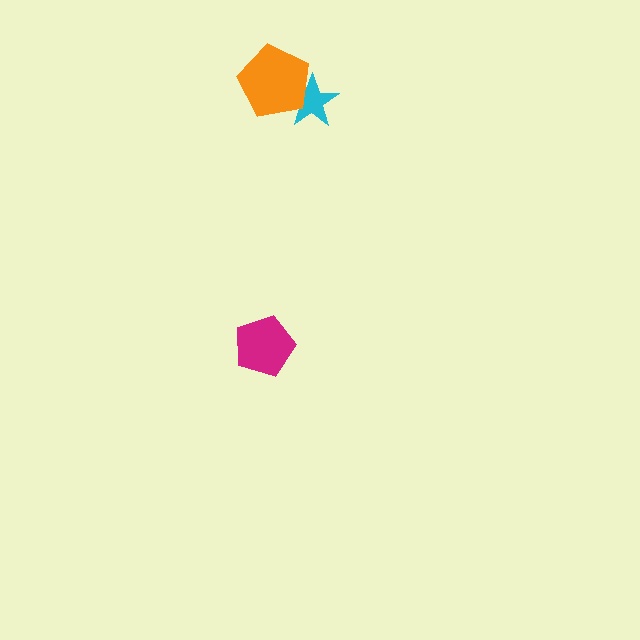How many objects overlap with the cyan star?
1 object overlaps with the cyan star.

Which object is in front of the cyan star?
The orange pentagon is in front of the cyan star.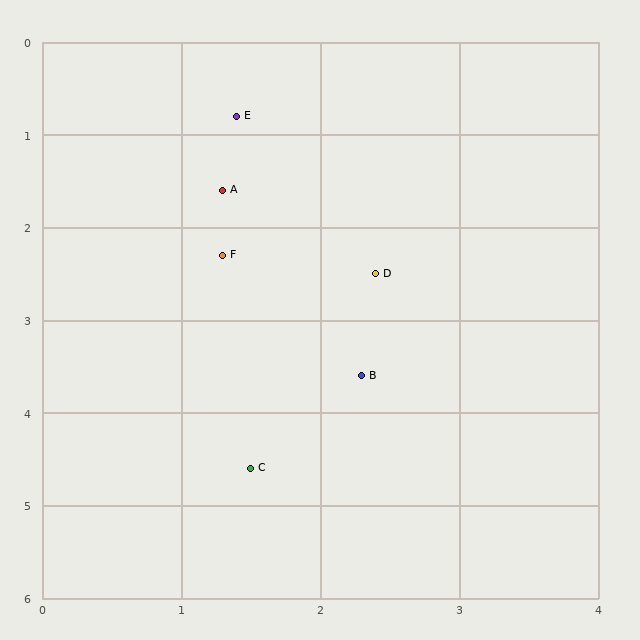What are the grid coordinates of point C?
Point C is at approximately (1.5, 4.6).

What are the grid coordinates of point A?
Point A is at approximately (1.3, 1.6).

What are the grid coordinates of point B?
Point B is at approximately (2.3, 3.6).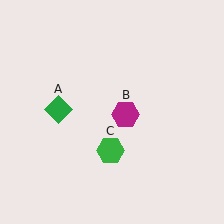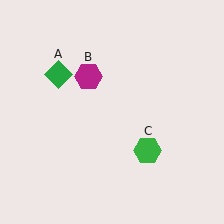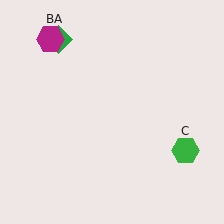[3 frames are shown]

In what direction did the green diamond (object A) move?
The green diamond (object A) moved up.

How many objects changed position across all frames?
3 objects changed position: green diamond (object A), magenta hexagon (object B), green hexagon (object C).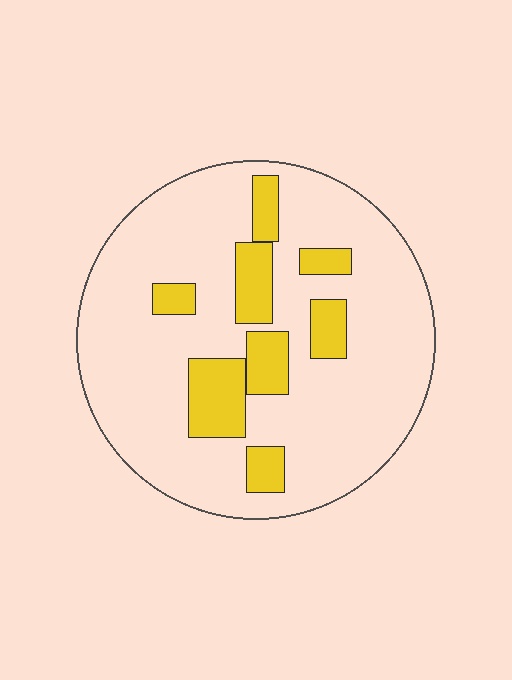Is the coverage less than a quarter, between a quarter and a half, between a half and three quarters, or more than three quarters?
Less than a quarter.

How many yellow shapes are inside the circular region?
8.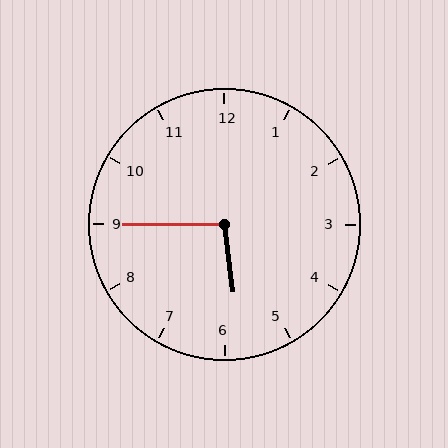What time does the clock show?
5:45.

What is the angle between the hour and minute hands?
Approximately 98 degrees.